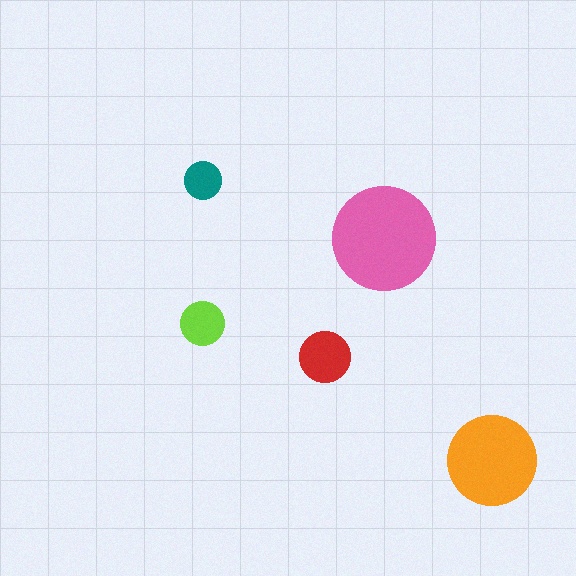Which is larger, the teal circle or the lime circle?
The lime one.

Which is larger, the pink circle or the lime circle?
The pink one.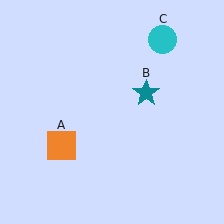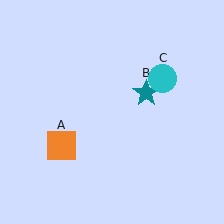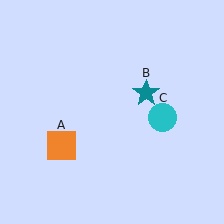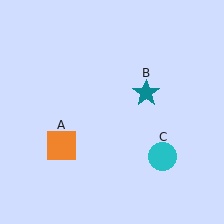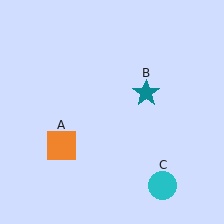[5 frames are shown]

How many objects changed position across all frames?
1 object changed position: cyan circle (object C).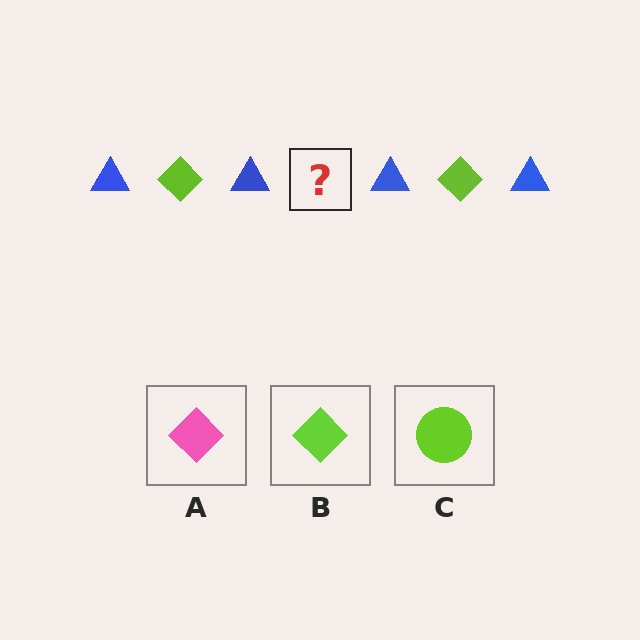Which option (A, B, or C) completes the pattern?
B.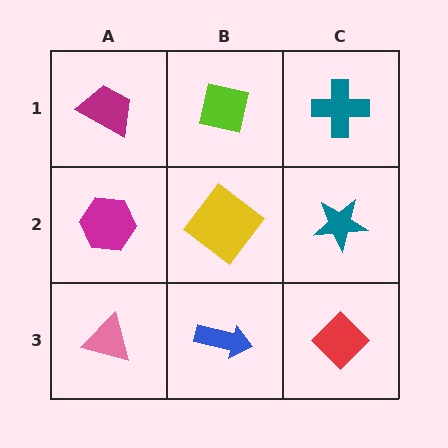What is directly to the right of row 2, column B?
A teal star.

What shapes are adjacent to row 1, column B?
A yellow diamond (row 2, column B), a magenta trapezoid (row 1, column A), a teal cross (row 1, column C).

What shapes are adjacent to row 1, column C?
A teal star (row 2, column C), a lime square (row 1, column B).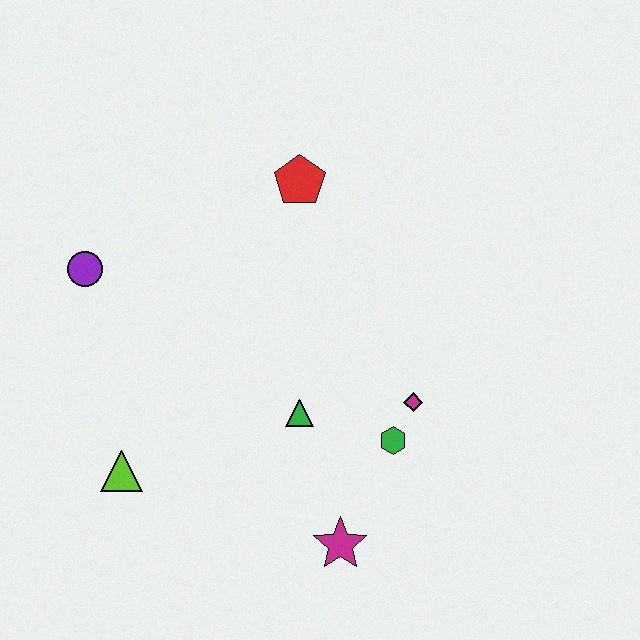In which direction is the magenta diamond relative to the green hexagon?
The magenta diamond is above the green hexagon.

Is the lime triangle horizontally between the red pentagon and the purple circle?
Yes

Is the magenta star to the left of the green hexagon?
Yes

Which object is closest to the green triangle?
The green hexagon is closest to the green triangle.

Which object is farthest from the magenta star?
The purple circle is farthest from the magenta star.